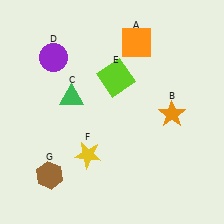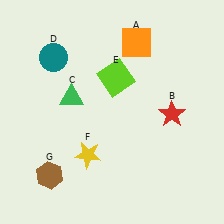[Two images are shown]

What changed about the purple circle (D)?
In Image 1, D is purple. In Image 2, it changed to teal.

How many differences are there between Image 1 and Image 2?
There are 2 differences between the two images.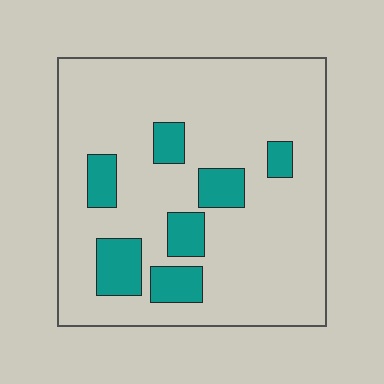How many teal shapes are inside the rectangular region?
7.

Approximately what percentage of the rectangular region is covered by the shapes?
Approximately 15%.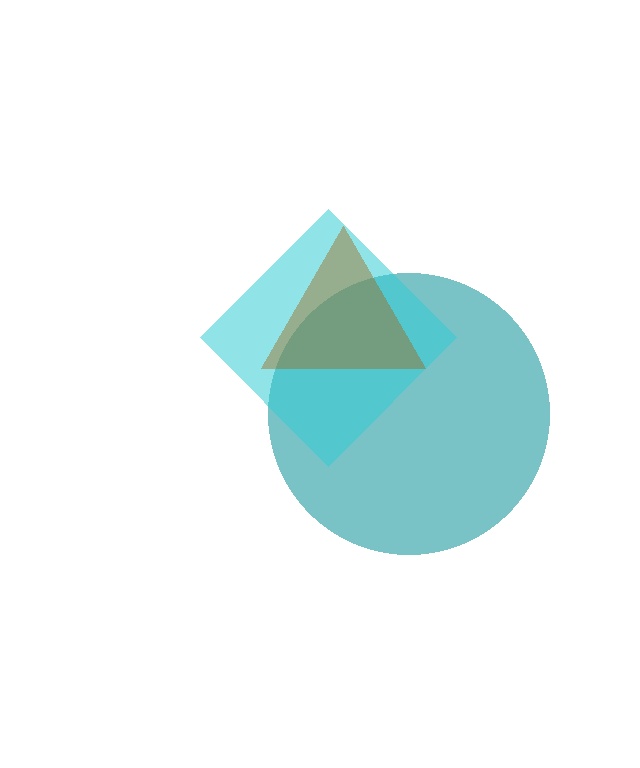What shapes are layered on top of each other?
The layered shapes are: a teal circle, a cyan diamond, a brown triangle.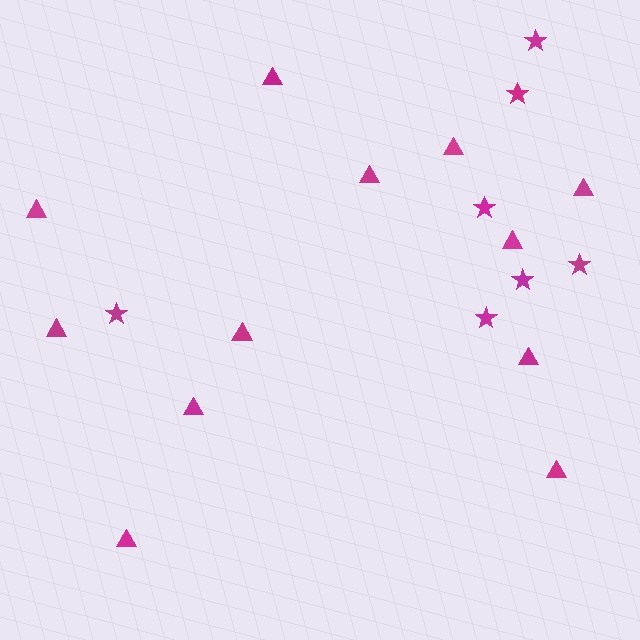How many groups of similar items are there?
There are 2 groups: one group of triangles (12) and one group of stars (7).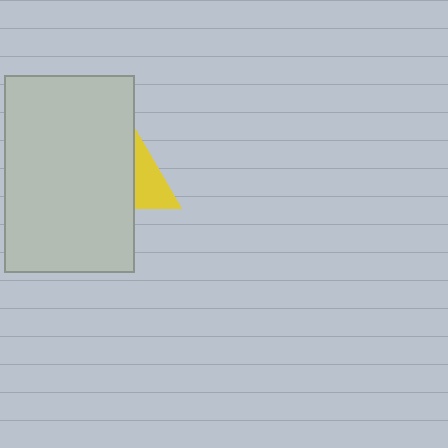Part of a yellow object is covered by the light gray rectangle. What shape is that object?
It is a triangle.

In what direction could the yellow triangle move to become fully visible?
The yellow triangle could move right. That would shift it out from behind the light gray rectangle entirely.